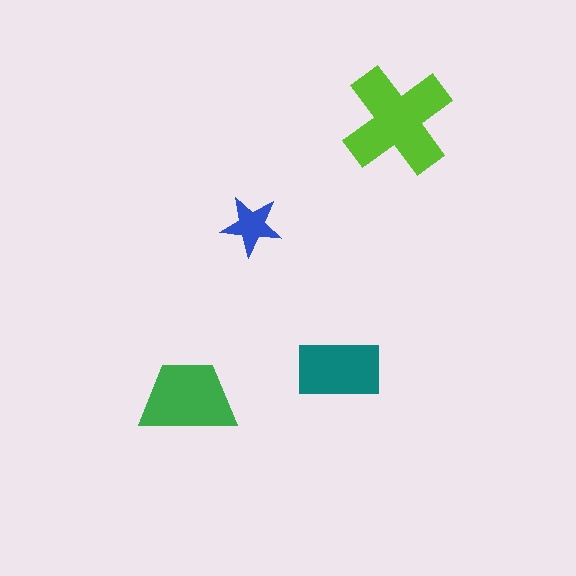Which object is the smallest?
The blue star.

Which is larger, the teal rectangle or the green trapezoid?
The green trapezoid.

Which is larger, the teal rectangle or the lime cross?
The lime cross.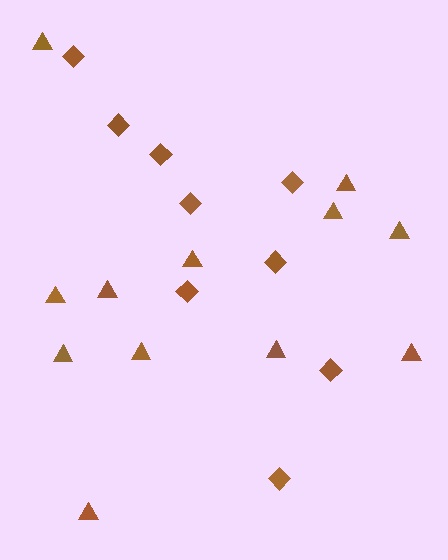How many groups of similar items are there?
There are 2 groups: one group of diamonds (9) and one group of triangles (12).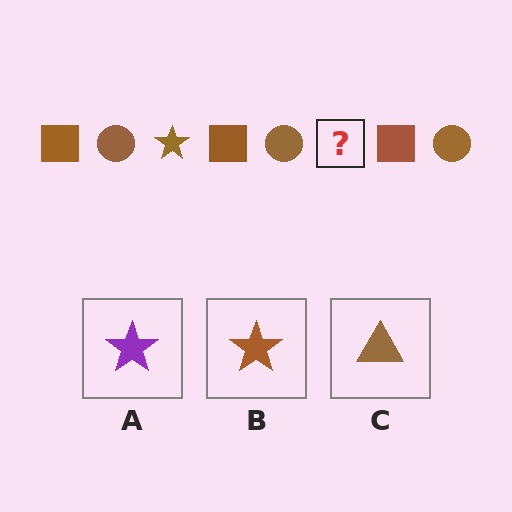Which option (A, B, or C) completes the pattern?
B.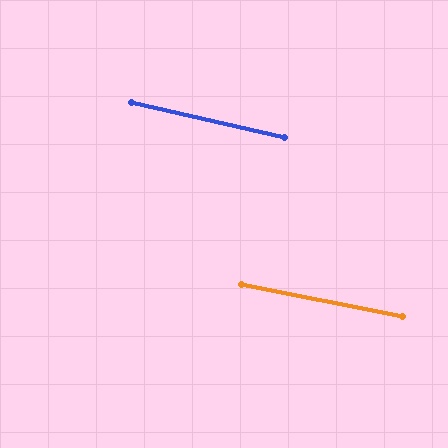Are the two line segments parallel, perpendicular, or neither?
Parallel — their directions differ by only 1.9°.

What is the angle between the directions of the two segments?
Approximately 2 degrees.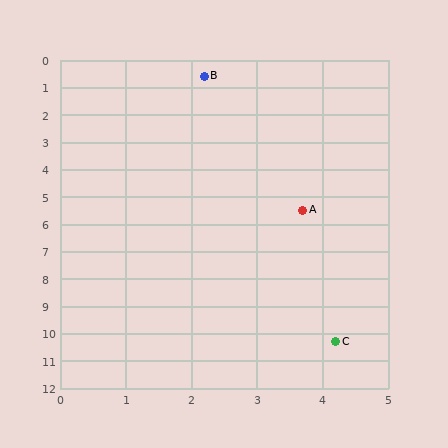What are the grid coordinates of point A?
Point A is at approximately (3.7, 5.5).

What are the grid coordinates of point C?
Point C is at approximately (4.2, 10.3).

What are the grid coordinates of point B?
Point B is at approximately (2.2, 0.6).